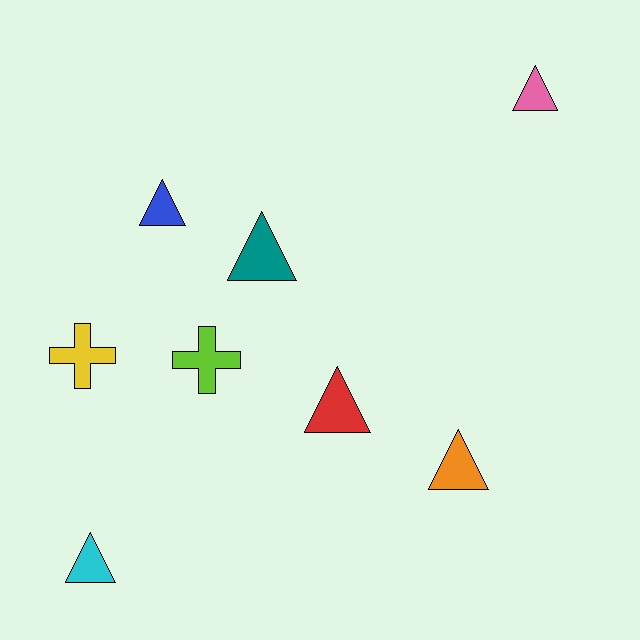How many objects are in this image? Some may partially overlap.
There are 8 objects.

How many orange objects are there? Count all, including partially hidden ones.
There is 1 orange object.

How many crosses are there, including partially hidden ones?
There are 2 crosses.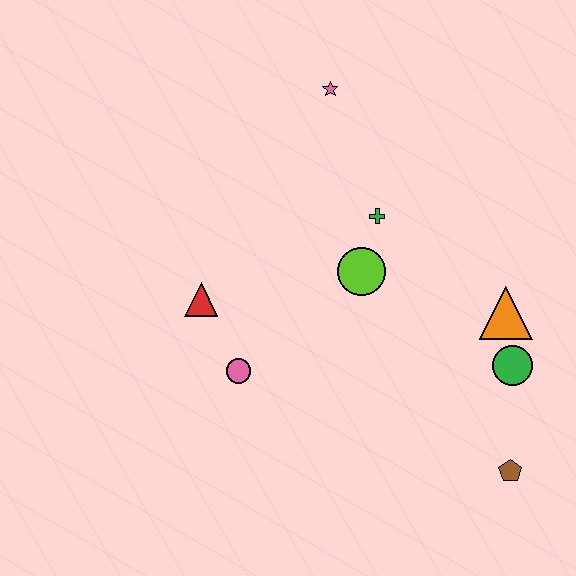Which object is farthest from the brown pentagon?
The pink star is farthest from the brown pentagon.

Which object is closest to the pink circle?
The red triangle is closest to the pink circle.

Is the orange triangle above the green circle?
Yes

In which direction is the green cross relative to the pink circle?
The green cross is above the pink circle.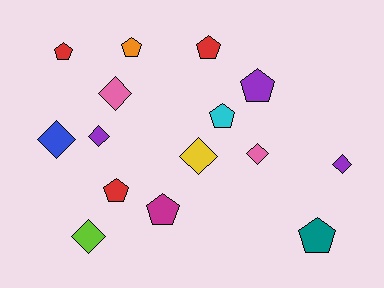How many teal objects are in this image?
There is 1 teal object.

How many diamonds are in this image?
There are 7 diamonds.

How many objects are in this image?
There are 15 objects.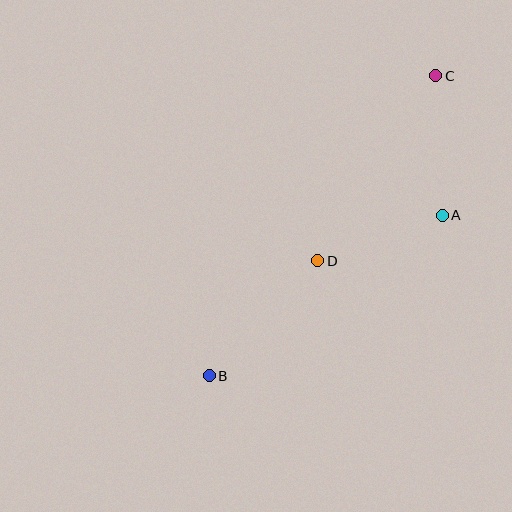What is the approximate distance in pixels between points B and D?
The distance between B and D is approximately 158 pixels.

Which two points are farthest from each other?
Points B and C are farthest from each other.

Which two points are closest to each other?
Points A and D are closest to each other.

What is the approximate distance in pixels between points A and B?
The distance between A and B is approximately 283 pixels.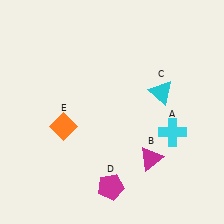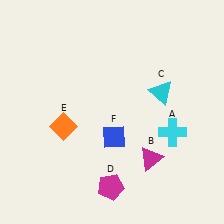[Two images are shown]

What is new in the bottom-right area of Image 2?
A blue diamond (F) was added in the bottom-right area of Image 2.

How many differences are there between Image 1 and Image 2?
There is 1 difference between the two images.